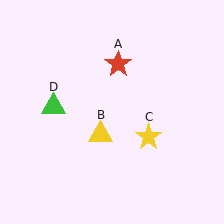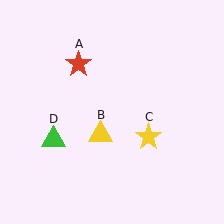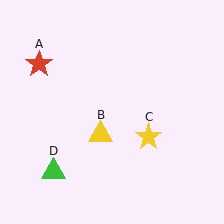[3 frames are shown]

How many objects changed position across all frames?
2 objects changed position: red star (object A), green triangle (object D).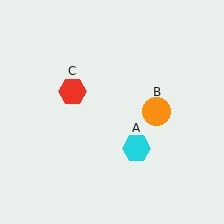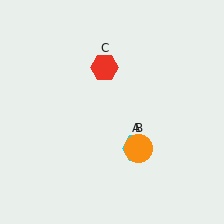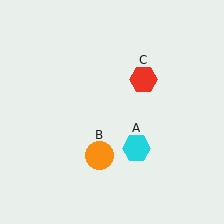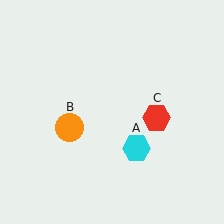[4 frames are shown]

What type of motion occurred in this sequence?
The orange circle (object B), red hexagon (object C) rotated clockwise around the center of the scene.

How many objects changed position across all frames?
2 objects changed position: orange circle (object B), red hexagon (object C).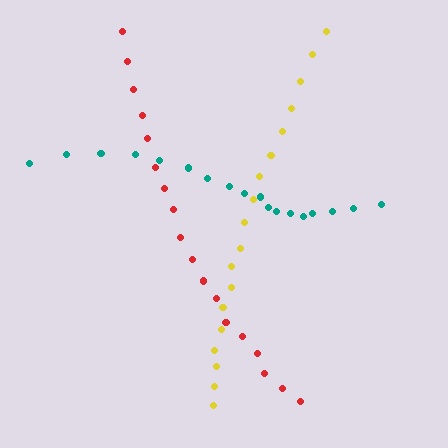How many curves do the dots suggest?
There are 3 distinct paths.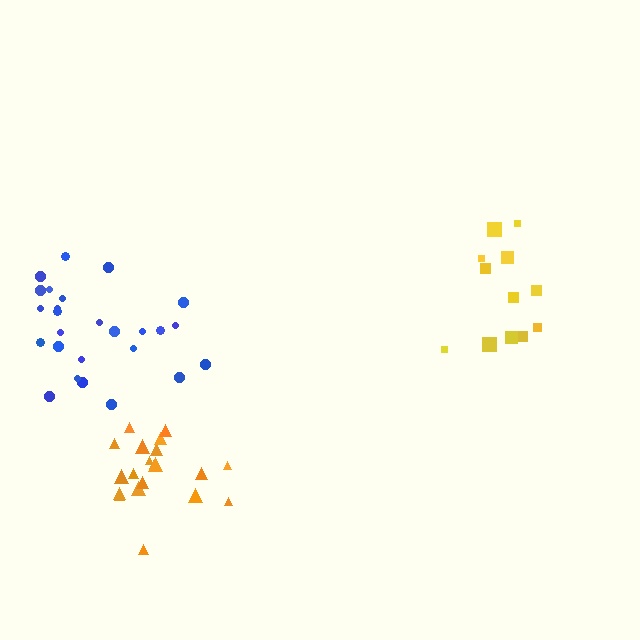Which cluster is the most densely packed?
Orange.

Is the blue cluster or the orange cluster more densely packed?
Orange.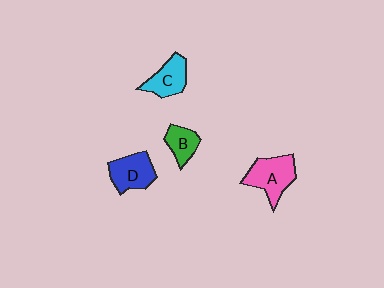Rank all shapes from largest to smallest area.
From largest to smallest: A (pink), D (blue), C (cyan), B (green).